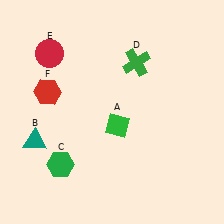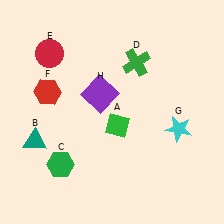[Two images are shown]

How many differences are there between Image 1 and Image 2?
There are 2 differences between the two images.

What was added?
A cyan star (G), a purple square (H) were added in Image 2.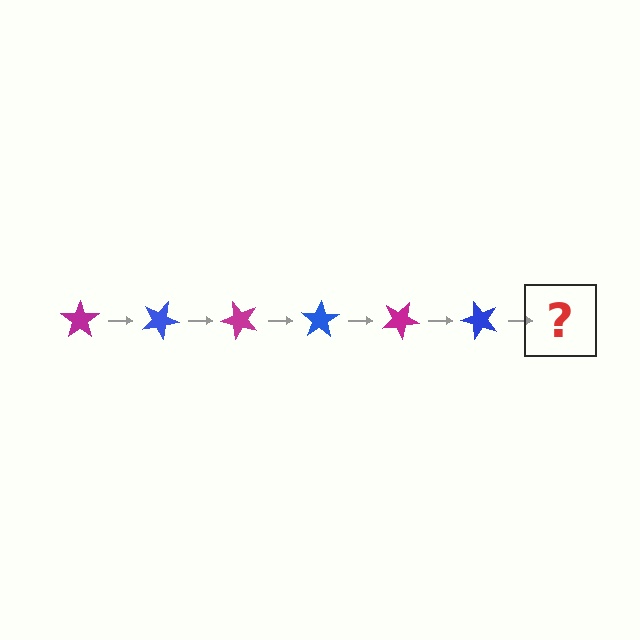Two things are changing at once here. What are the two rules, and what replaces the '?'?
The two rules are that it rotates 25 degrees each step and the color cycles through magenta and blue. The '?' should be a magenta star, rotated 150 degrees from the start.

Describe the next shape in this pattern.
It should be a magenta star, rotated 150 degrees from the start.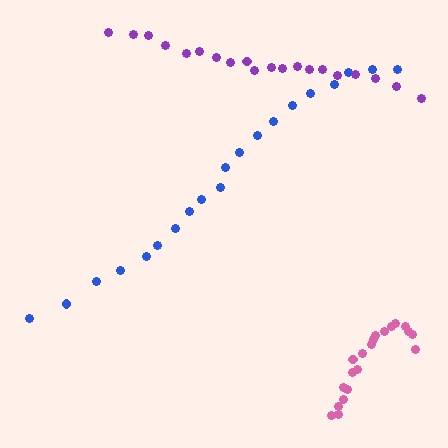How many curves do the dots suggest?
There are 3 distinct paths.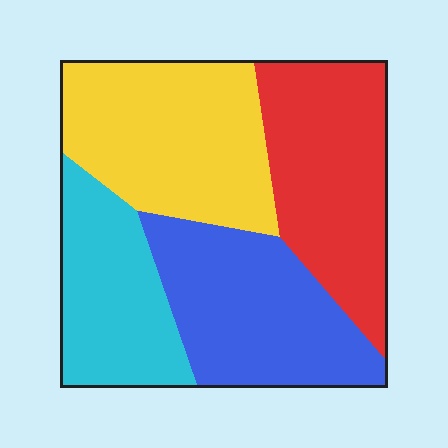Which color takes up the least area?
Cyan, at roughly 20%.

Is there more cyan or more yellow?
Yellow.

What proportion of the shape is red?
Red takes up about one quarter (1/4) of the shape.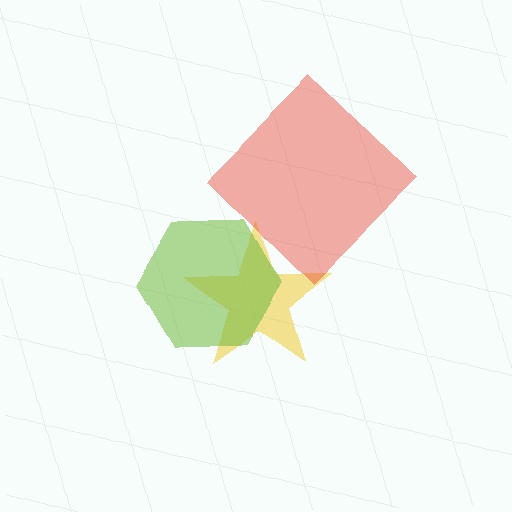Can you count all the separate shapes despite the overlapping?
Yes, there are 3 separate shapes.